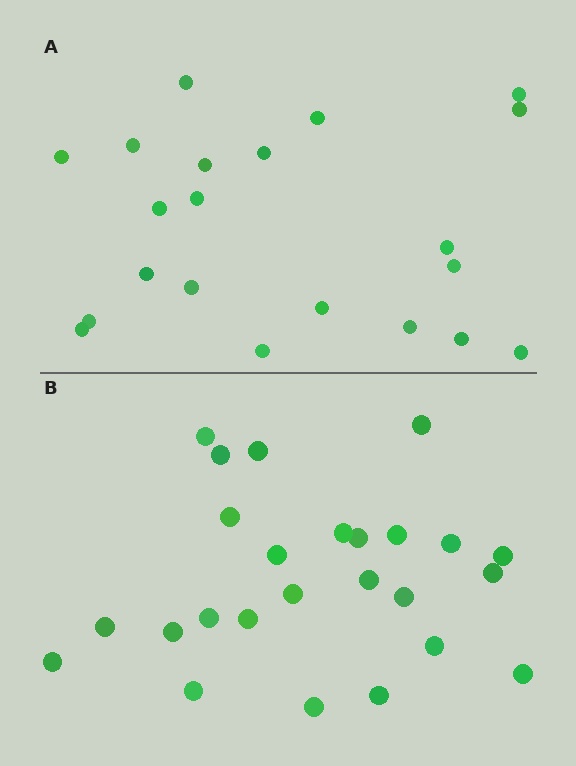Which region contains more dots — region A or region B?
Region B (the bottom region) has more dots.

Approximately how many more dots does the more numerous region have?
Region B has about 4 more dots than region A.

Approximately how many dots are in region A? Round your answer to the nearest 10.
About 20 dots. (The exact count is 21, which rounds to 20.)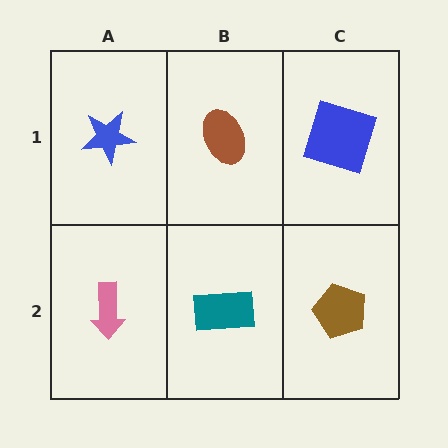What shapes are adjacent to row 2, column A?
A blue star (row 1, column A), a teal rectangle (row 2, column B).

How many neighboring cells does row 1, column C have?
2.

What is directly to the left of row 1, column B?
A blue star.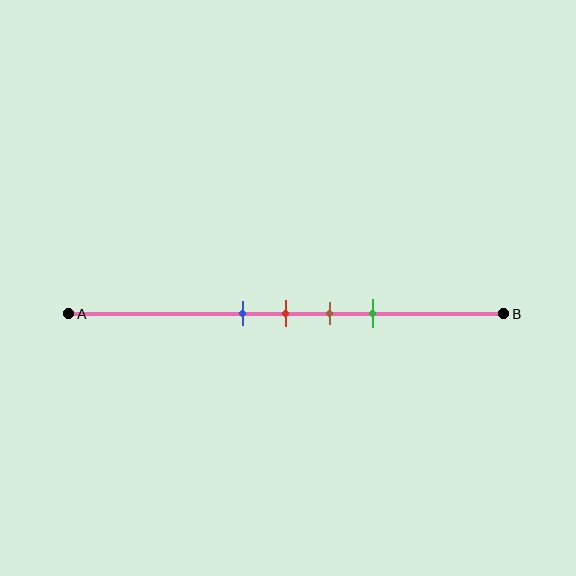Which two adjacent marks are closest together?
The blue and red marks are the closest adjacent pair.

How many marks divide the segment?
There are 4 marks dividing the segment.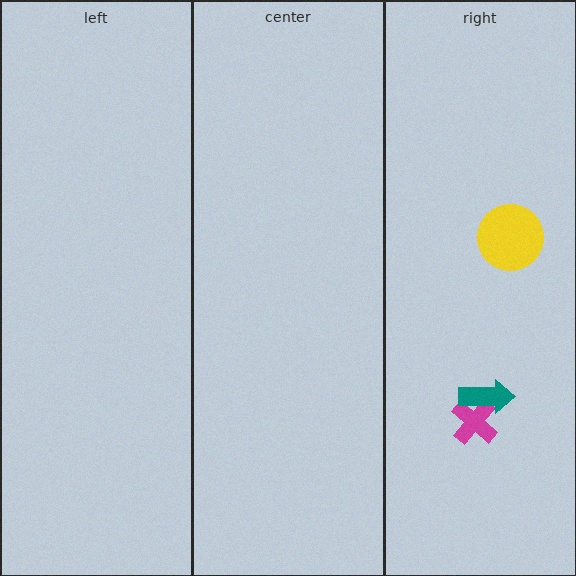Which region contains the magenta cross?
The right region.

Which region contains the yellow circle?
The right region.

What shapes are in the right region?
The magenta cross, the yellow circle, the teal arrow.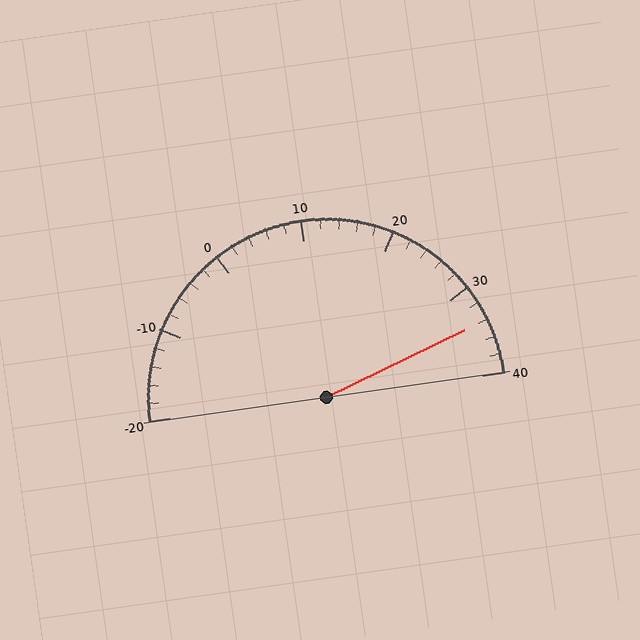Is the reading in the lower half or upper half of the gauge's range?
The reading is in the upper half of the range (-20 to 40).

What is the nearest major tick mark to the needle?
The nearest major tick mark is 30.